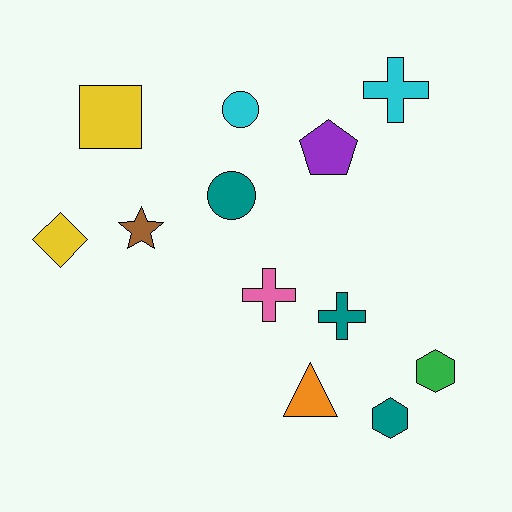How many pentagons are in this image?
There is 1 pentagon.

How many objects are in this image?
There are 12 objects.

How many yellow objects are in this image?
There are 2 yellow objects.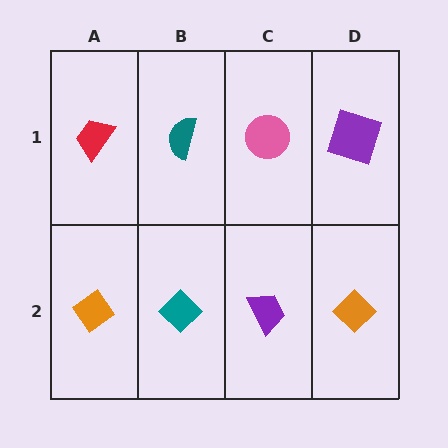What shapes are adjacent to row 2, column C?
A pink circle (row 1, column C), a teal diamond (row 2, column B), an orange diamond (row 2, column D).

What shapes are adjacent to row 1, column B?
A teal diamond (row 2, column B), a red trapezoid (row 1, column A), a pink circle (row 1, column C).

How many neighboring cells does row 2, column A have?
2.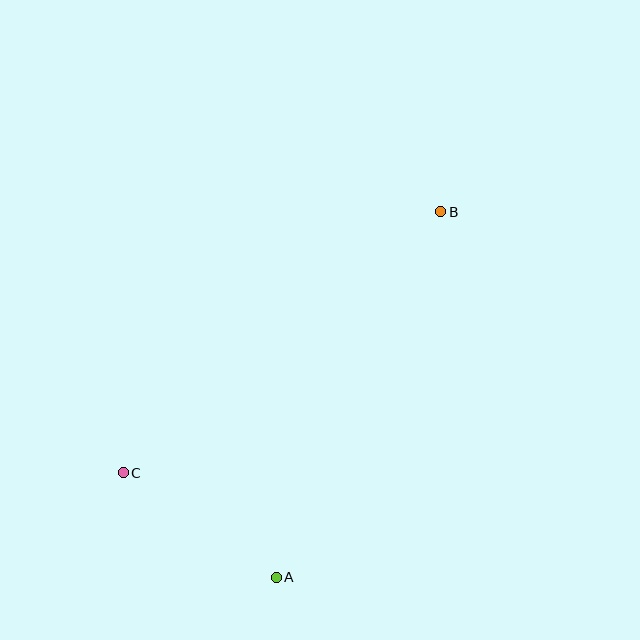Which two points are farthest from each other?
Points B and C are farthest from each other.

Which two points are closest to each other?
Points A and C are closest to each other.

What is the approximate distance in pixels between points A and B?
The distance between A and B is approximately 401 pixels.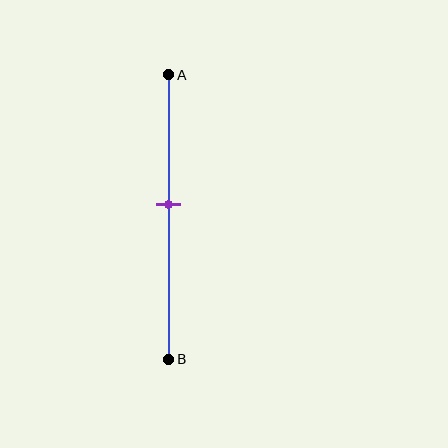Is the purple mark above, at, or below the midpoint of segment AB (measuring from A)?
The purple mark is above the midpoint of segment AB.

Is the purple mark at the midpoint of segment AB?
No, the mark is at about 45% from A, not at the 50% midpoint.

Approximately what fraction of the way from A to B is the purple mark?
The purple mark is approximately 45% of the way from A to B.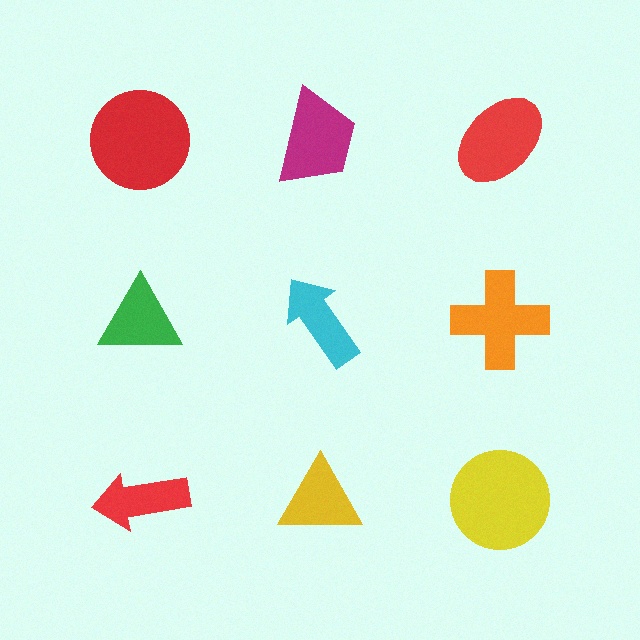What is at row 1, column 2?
A magenta trapezoid.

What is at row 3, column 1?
A red arrow.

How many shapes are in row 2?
3 shapes.